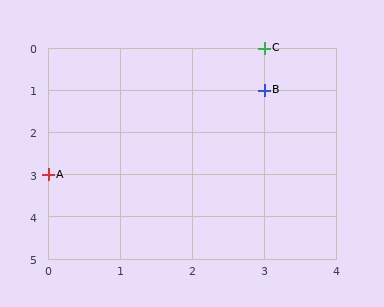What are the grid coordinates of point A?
Point A is at grid coordinates (0, 3).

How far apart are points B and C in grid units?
Points B and C are 1 row apart.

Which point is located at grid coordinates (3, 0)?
Point C is at (3, 0).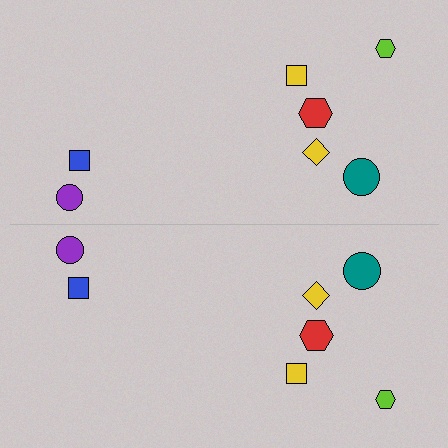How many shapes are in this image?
There are 14 shapes in this image.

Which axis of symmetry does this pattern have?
The pattern has a horizontal axis of symmetry running through the center of the image.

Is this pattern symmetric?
Yes, this pattern has bilateral (reflection) symmetry.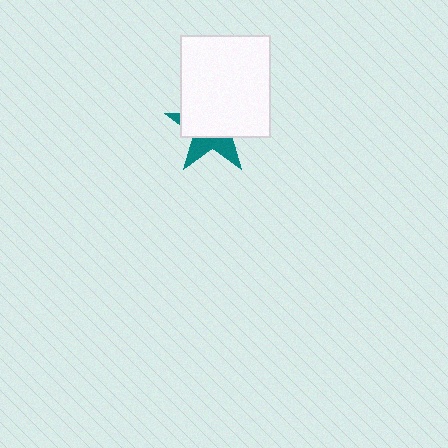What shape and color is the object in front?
The object in front is a white rectangle.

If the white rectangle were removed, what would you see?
You would see the complete teal star.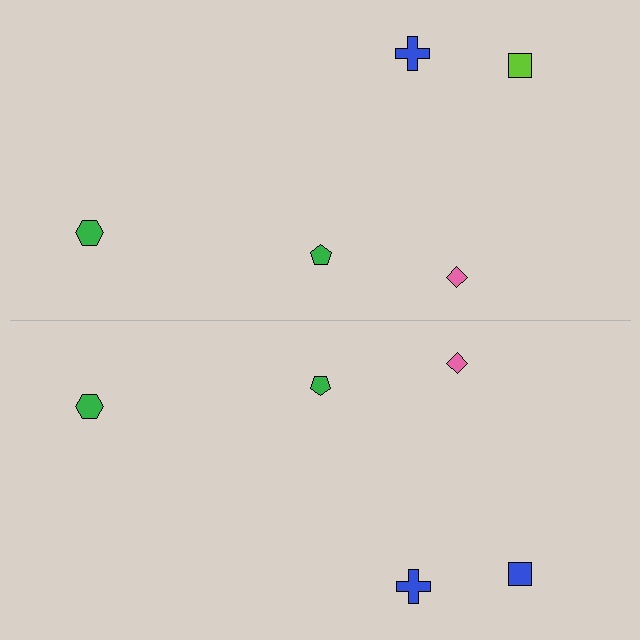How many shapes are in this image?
There are 10 shapes in this image.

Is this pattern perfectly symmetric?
No, the pattern is not perfectly symmetric. The blue square on the bottom side breaks the symmetry — its mirror counterpart is lime.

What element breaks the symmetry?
The blue square on the bottom side breaks the symmetry — its mirror counterpart is lime.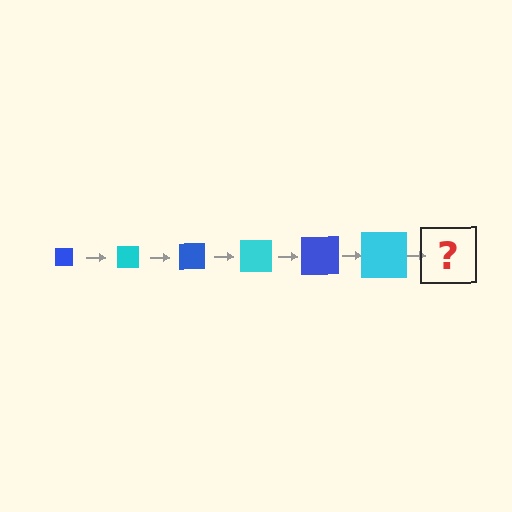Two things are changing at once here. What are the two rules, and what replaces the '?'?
The two rules are that the square grows larger each step and the color cycles through blue and cyan. The '?' should be a blue square, larger than the previous one.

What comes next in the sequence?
The next element should be a blue square, larger than the previous one.